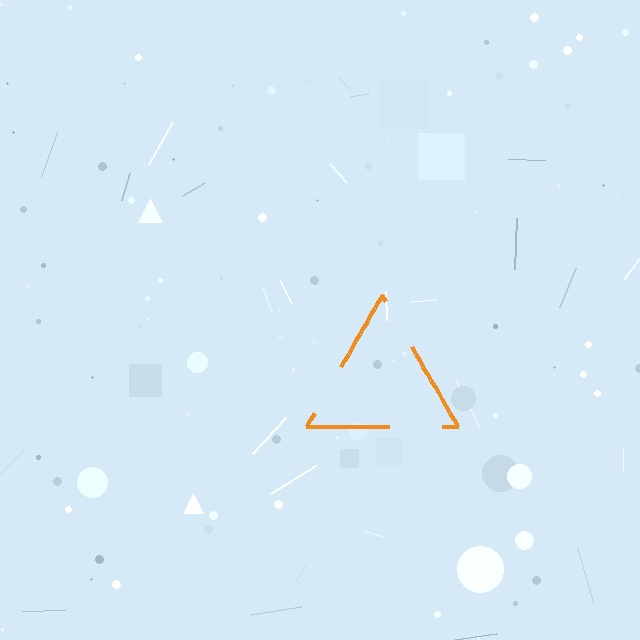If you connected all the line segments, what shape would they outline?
They would outline a triangle.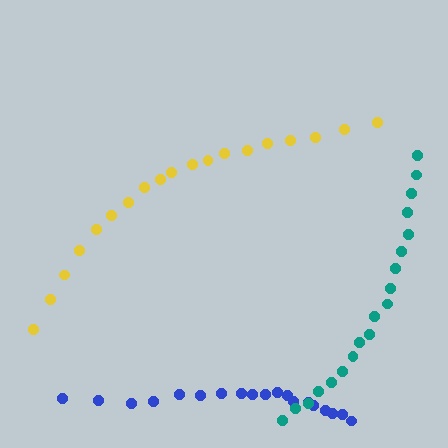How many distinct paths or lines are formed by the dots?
There are 3 distinct paths.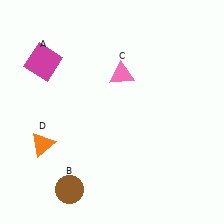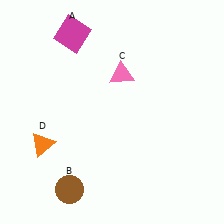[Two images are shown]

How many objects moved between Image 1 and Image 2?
1 object moved between the two images.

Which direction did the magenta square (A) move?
The magenta square (A) moved right.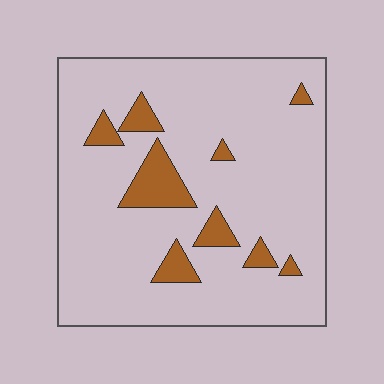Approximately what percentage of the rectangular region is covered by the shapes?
Approximately 10%.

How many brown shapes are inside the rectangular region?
9.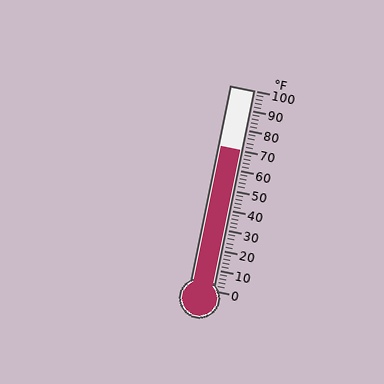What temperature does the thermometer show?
The thermometer shows approximately 70°F.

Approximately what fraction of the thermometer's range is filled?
The thermometer is filled to approximately 70% of its range.